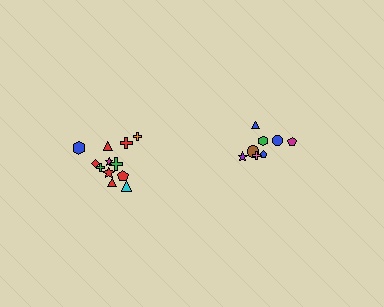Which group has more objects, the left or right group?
The left group.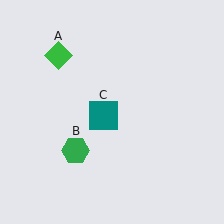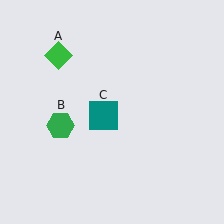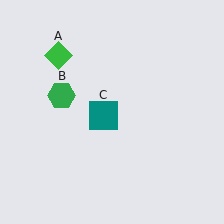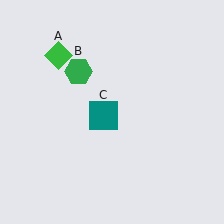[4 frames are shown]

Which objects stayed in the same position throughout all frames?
Green diamond (object A) and teal square (object C) remained stationary.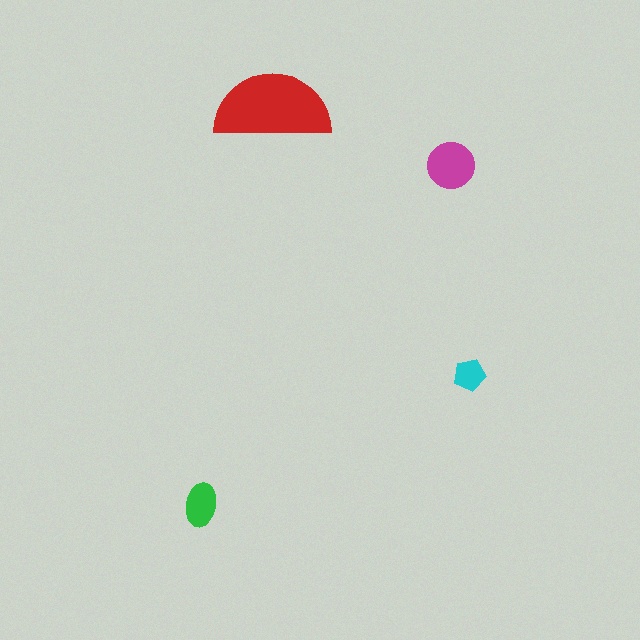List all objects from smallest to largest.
The cyan pentagon, the green ellipse, the magenta circle, the red semicircle.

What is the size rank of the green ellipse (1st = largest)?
3rd.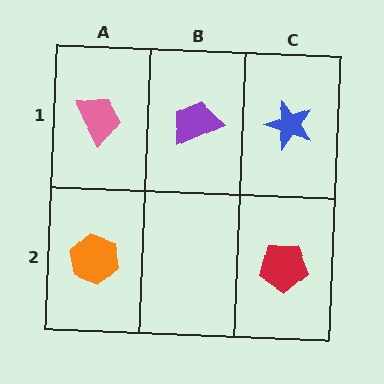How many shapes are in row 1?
3 shapes.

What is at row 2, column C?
A red pentagon.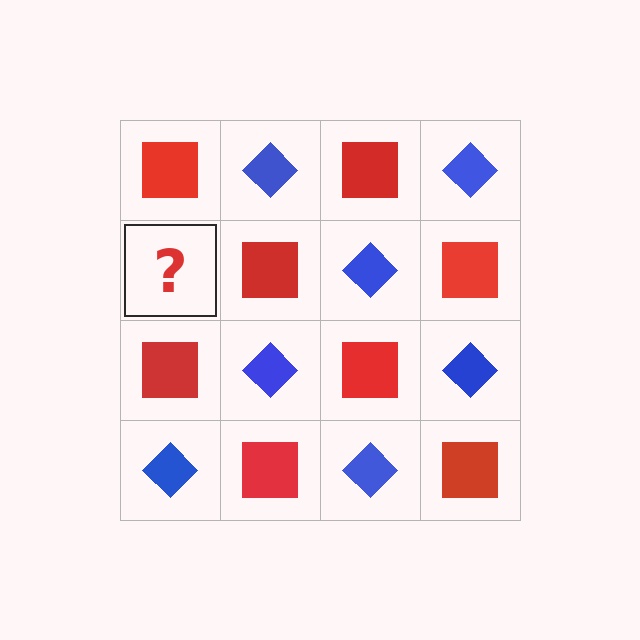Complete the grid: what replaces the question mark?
The question mark should be replaced with a blue diamond.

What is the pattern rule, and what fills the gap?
The rule is that it alternates red square and blue diamond in a checkerboard pattern. The gap should be filled with a blue diamond.